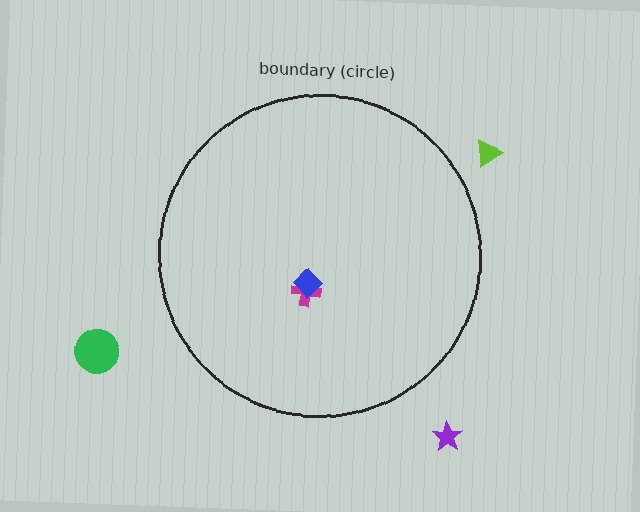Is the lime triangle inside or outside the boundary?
Outside.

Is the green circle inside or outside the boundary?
Outside.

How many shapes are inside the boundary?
2 inside, 3 outside.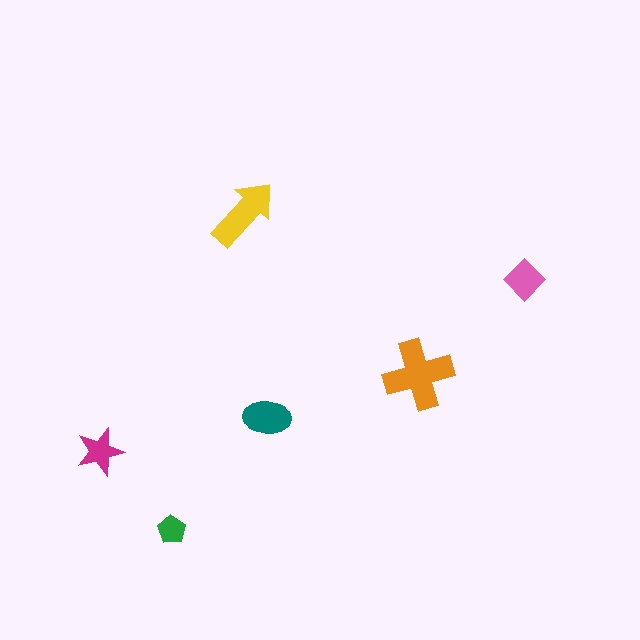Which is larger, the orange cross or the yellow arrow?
The orange cross.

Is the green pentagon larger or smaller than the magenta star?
Smaller.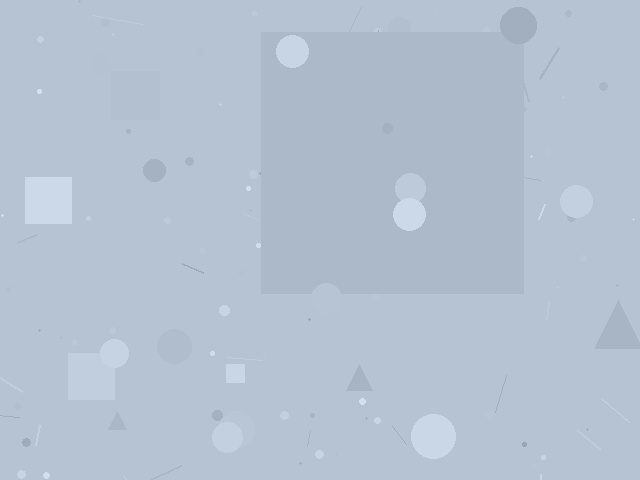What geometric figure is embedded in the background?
A square is embedded in the background.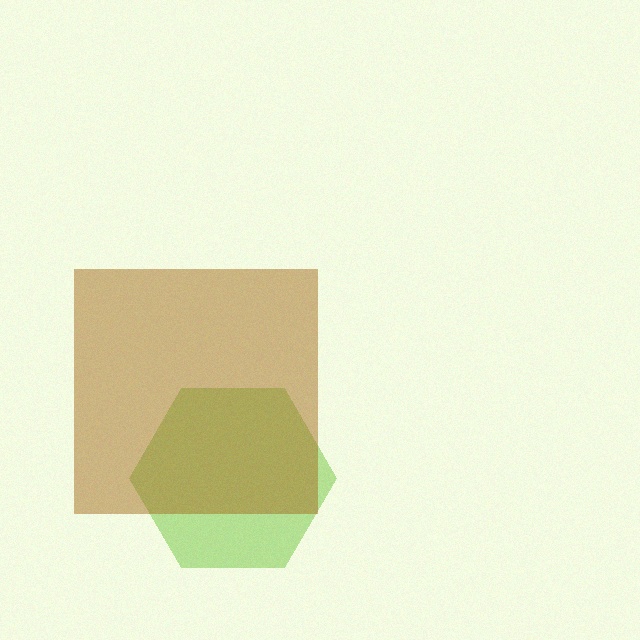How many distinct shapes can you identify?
There are 2 distinct shapes: a lime hexagon, a brown square.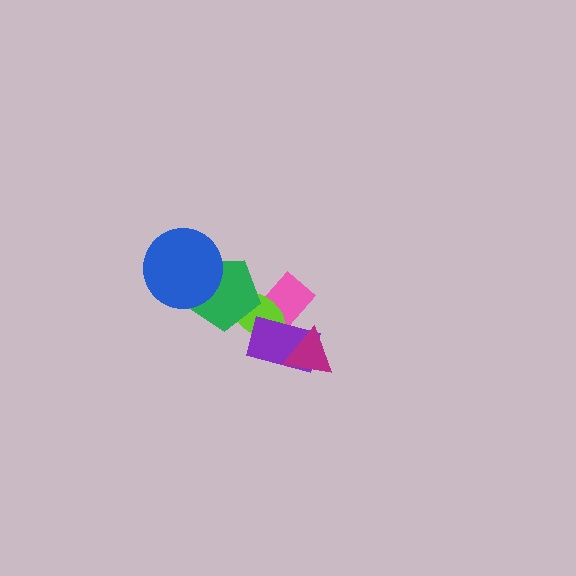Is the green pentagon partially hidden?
Yes, it is partially covered by another shape.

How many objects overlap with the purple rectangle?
3 objects overlap with the purple rectangle.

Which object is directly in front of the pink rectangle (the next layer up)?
The lime ellipse is directly in front of the pink rectangle.